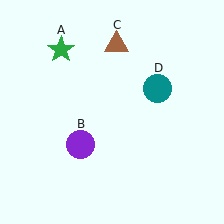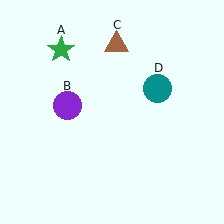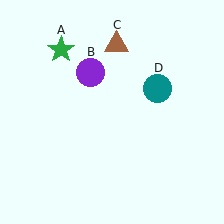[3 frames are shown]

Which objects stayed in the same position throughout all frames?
Green star (object A) and brown triangle (object C) and teal circle (object D) remained stationary.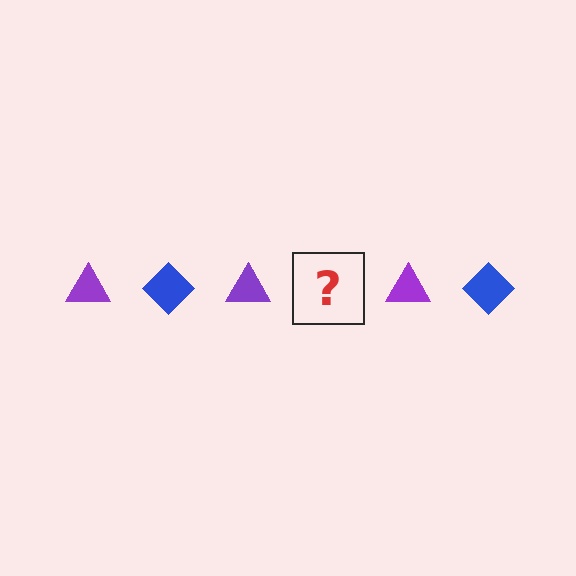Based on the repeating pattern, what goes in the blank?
The blank should be a blue diamond.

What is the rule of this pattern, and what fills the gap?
The rule is that the pattern alternates between purple triangle and blue diamond. The gap should be filled with a blue diamond.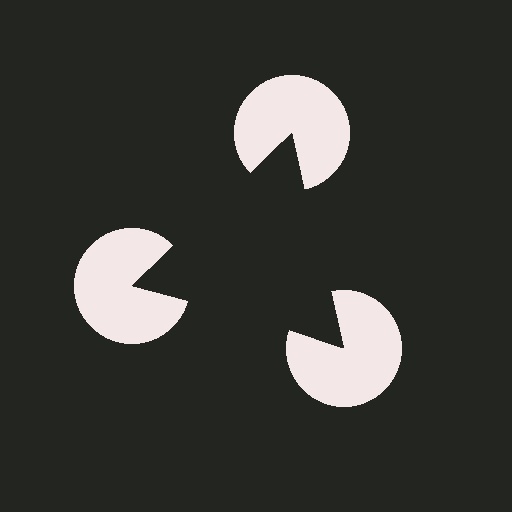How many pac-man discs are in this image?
There are 3 — one at each vertex of the illusory triangle.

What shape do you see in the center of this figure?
An illusory triangle — its edges are inferred from the aligned wedge cuts in the pac-man discs, not physically drawn.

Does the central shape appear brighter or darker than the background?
It typically appears slightly darker than the background, even though no actual brightness change is drawn.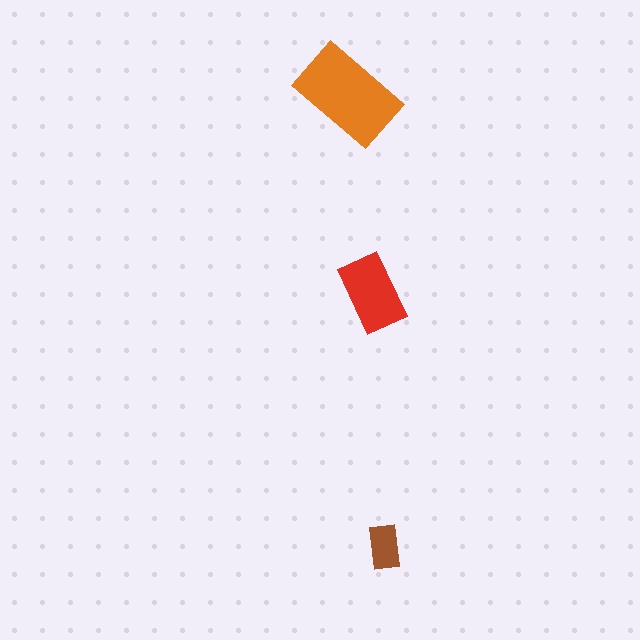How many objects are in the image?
There are 3 objects in the image.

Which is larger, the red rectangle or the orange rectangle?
The orange one.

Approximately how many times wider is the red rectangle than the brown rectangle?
About 1.5 times wider.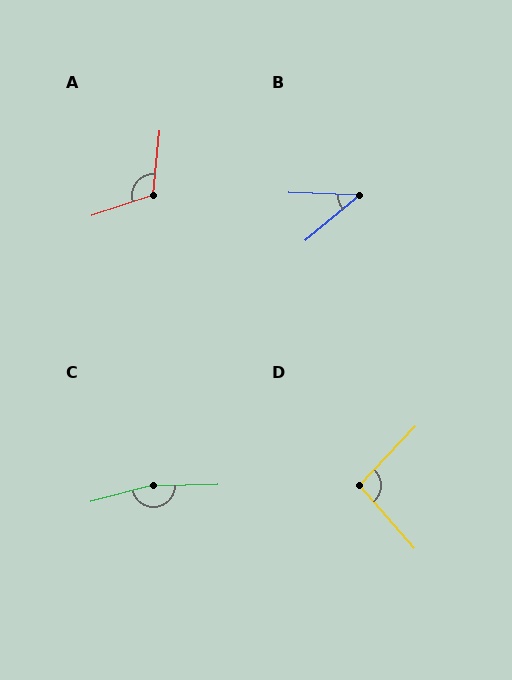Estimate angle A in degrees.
Approximately 114 degrees.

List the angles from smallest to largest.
B (42°), D (95°), A (114°), C (166°).